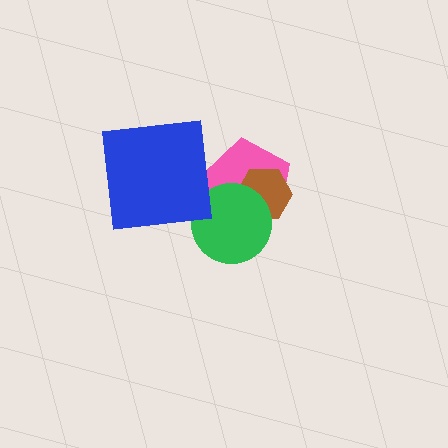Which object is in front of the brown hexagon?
The green circle is in front of the brown hexagon.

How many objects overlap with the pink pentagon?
2 objects overlap with the pink pentagon.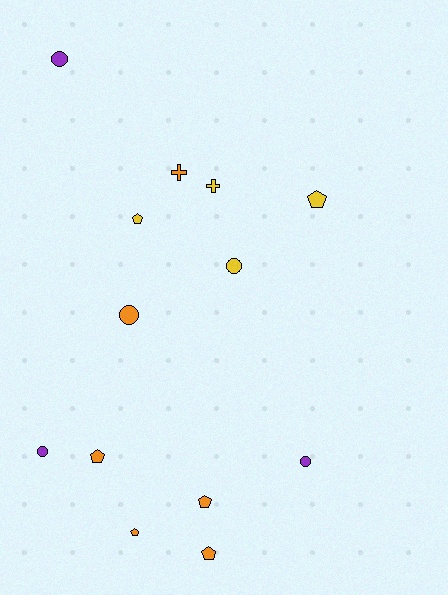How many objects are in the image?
There are 13 objects.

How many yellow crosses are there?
There is 1 yellow cross.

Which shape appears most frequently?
Pentagon, with 6 objects.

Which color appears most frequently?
Orange, with 6 objects.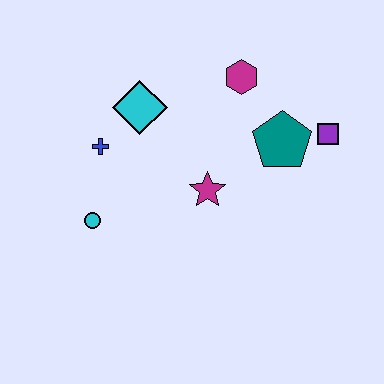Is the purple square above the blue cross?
Yes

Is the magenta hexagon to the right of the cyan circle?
Yes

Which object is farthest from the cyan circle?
The purple square is farthest from the cyan circle.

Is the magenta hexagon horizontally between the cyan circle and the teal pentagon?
Yes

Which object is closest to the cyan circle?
The blue cross is closest to the cyan circle.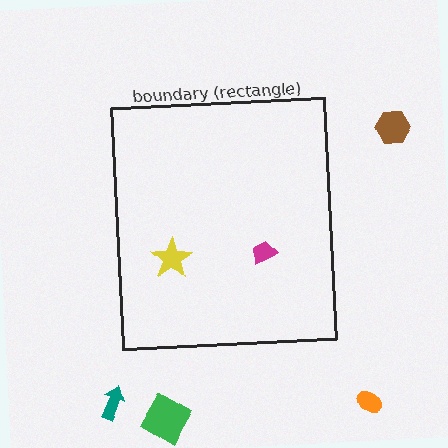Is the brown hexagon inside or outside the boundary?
Outside.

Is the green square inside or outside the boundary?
Outside.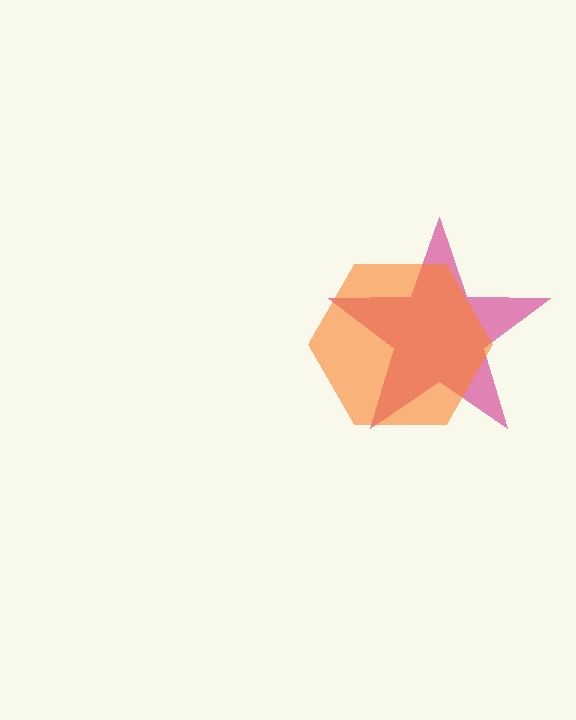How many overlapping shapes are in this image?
There are 2 overlapping shapes in the image.